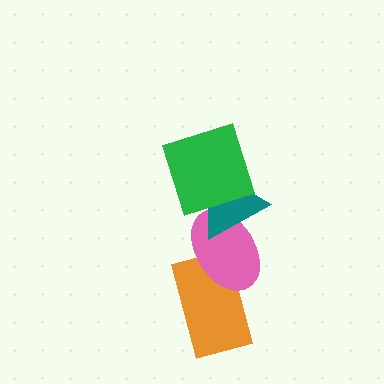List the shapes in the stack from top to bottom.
From top to bottom: the green square, the teal triangle, the pink ellipse, the orange rectangle.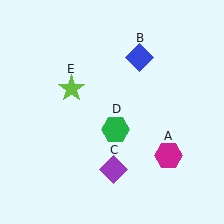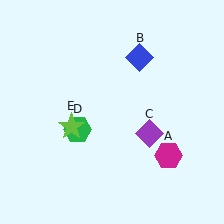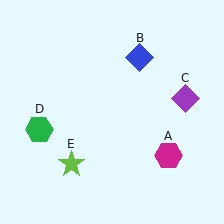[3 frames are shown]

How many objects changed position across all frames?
3 objects changed position: purple diamond (object C), green hexagon (object D), lime star (object E).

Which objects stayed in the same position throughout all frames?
Magenta hexagon (object A) and blue diamond (object B) remained stationary.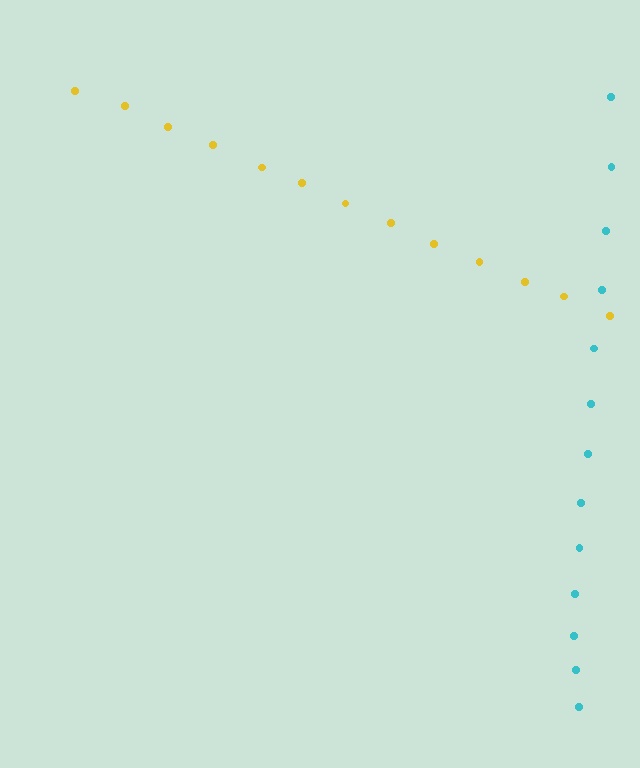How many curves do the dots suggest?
There are 2 distinct paths.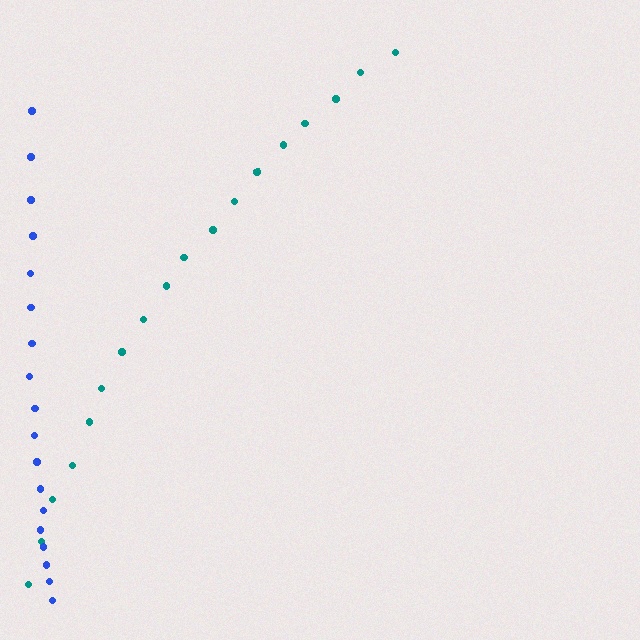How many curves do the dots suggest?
There are 2 distinct paths.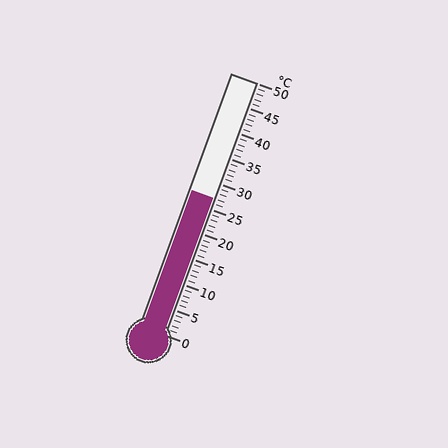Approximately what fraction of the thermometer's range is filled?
The thermometer is filled to approximately 55% of its range.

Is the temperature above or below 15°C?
The temperature is above 15°C.